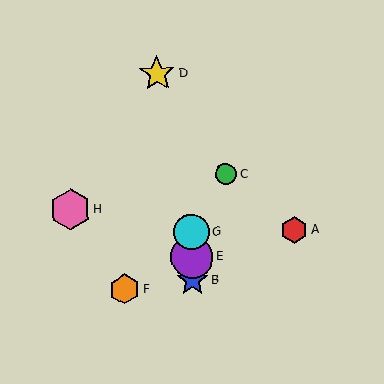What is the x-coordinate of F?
Object F is at x≈125.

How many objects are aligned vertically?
3 objects (B, E, G) are aligned vertically.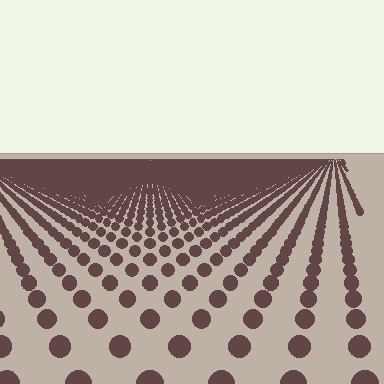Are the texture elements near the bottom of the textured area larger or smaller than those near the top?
Larger. Near the bottom, elements are closer to the viewer and appear at a bigger on-screen size.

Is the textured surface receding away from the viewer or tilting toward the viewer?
The surface is receding away from the viewer. Texture elements get smaller and denser toward the top.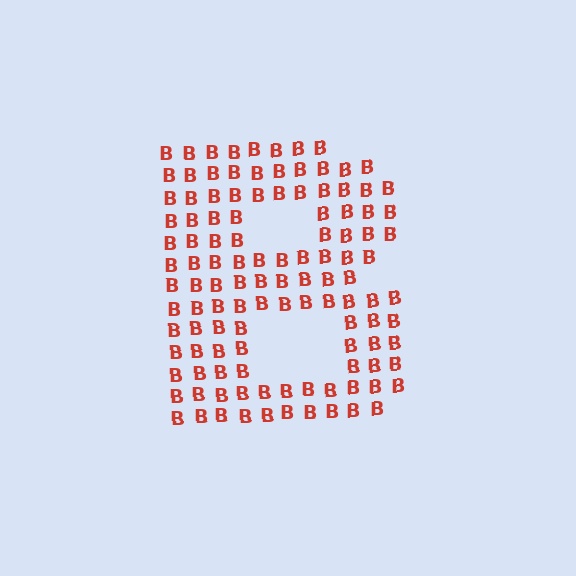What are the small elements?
The small elements are letter B's.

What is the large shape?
The large shape is the letter B.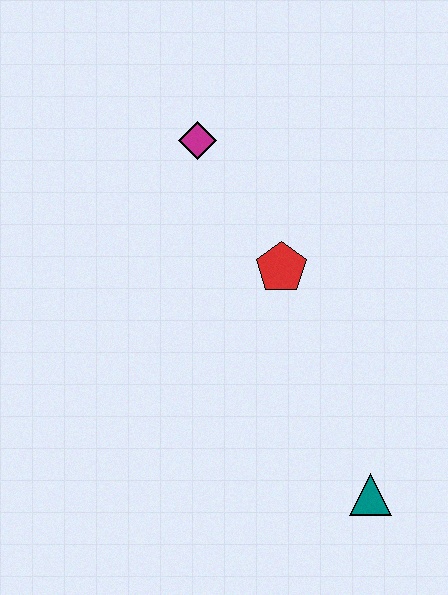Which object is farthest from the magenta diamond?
The teal triangle is farthest from the magenta diamond.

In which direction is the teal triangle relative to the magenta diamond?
The teal triangle is below the magenta diamond.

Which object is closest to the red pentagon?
The magenta diamond is closest to the red pentagon.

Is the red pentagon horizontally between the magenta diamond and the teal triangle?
Yes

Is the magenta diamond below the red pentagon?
No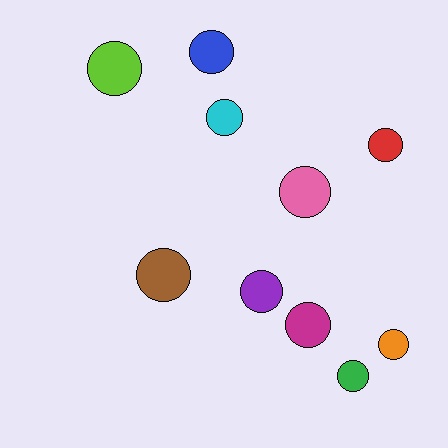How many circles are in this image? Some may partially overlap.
There are 10 circles.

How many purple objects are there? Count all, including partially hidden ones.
There is 1 purple object.